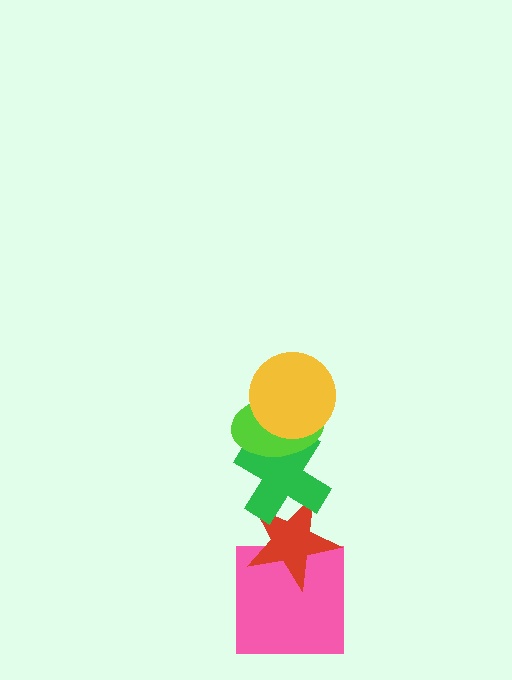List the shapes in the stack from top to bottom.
From top to bottom: the yellow circle, the lime ellipse, the green cross, the red star, the pink square.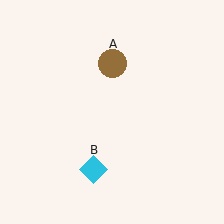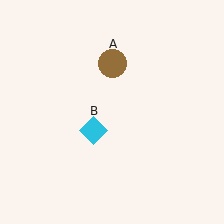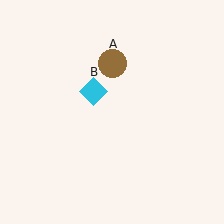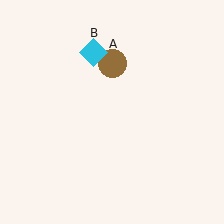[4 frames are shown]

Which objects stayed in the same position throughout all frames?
Brown circle (object A) remained stationary.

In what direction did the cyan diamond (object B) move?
The cyan diamond (object B) moved up.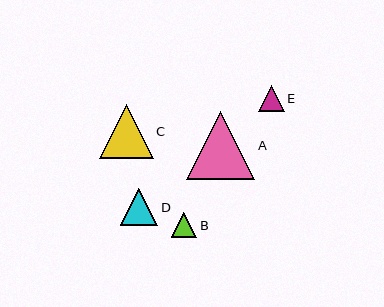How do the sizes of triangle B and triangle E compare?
Triangle B and triangle E are approximately the same size.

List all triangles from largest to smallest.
From largest to smallest: A, C, D, B, E.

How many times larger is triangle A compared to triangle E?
Triangle A is approximately 2.7 times the size of triangle E.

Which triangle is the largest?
Triangle A is the largest with a size of approximately 68 pixels.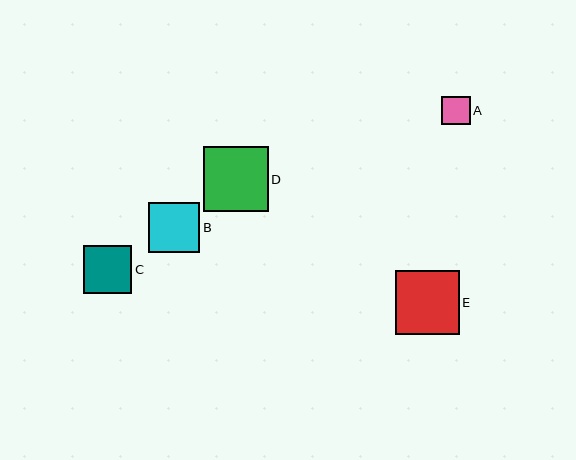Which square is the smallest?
Square A is the smallest with a size of approximately 29 pixels.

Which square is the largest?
Square D is the largest with a size of approximately 65 pixels.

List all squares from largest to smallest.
From largest to smallest: D, E, B, C, A.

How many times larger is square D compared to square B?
Square D is approximately 1.3 times the size of square B.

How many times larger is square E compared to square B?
Square E is approximately 1.3 times the size of square B.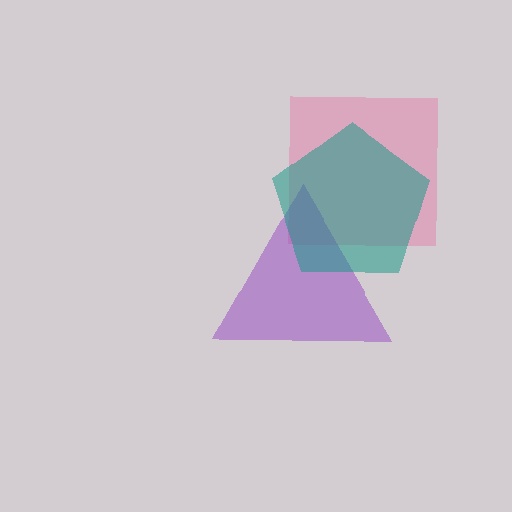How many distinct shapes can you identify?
There are 3 distinct shapes: a pink square, a purple triangle, a teal pentagon.